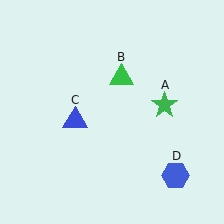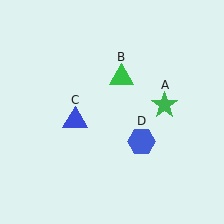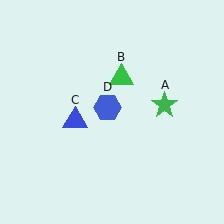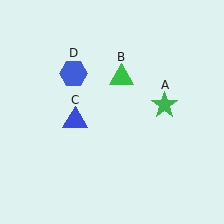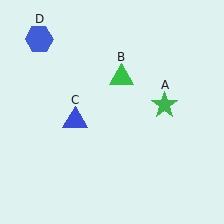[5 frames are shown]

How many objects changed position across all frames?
1 object changed position: blue hexagon (object D).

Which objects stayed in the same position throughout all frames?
Green star (object A) and green triangle (object B) and blue triangle (object C) remained stationary.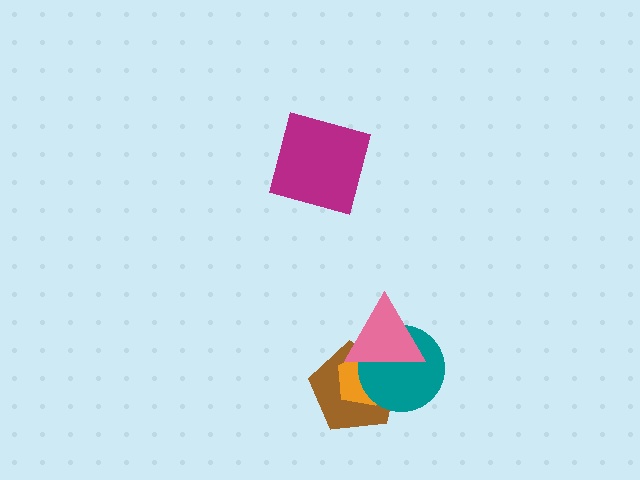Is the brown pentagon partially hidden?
Yes, it is partially covered by another shape.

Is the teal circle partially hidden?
Yes, it is partially covered by another shape.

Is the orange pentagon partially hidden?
Yes, it is partially covered by another shape.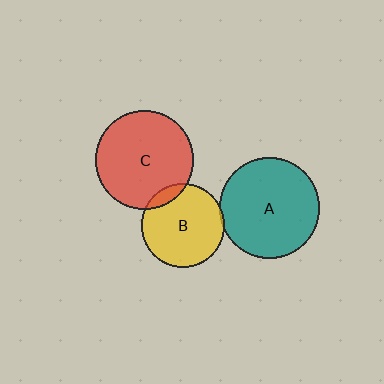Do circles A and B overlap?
Yes.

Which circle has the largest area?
Circle A (teal).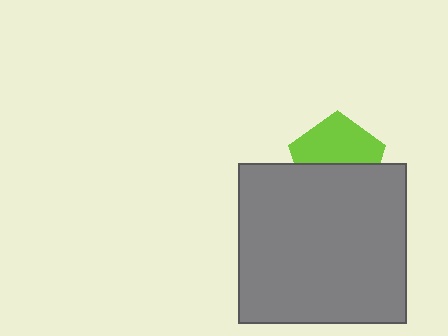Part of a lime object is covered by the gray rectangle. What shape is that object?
It is a pentagon.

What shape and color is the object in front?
The object in front is a gray rectangle.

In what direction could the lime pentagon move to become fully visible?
The lime pentagon could move up. That would shift it out from behind the gray rectangle entirely.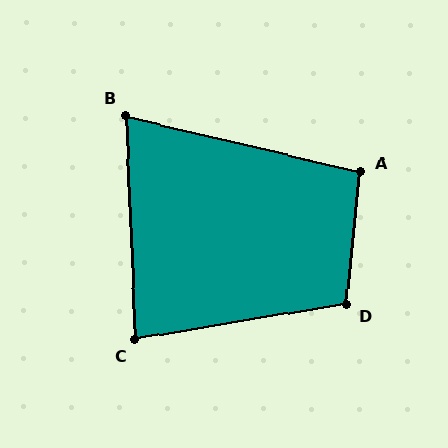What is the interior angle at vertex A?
Approximately 97 degrees (obtuse).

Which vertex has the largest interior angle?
D, at approximately 106 degrees.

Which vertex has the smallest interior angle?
B, at approximately 74 degrees.